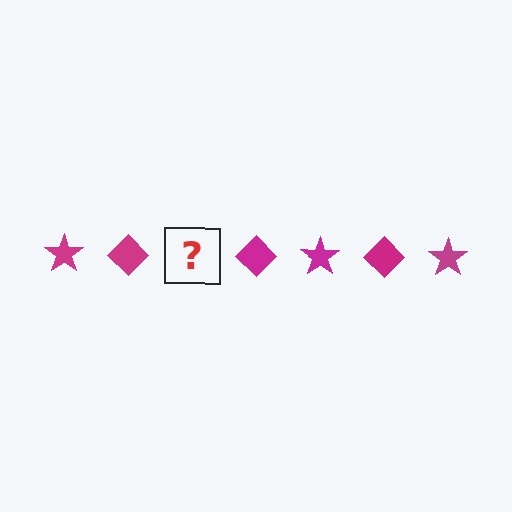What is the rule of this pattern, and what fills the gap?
The rule is that the pattern cycles through star, diamond shapes in magenta. The gap should be filled with a magenta star.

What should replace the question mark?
The question mark should be replaced with a magenta star.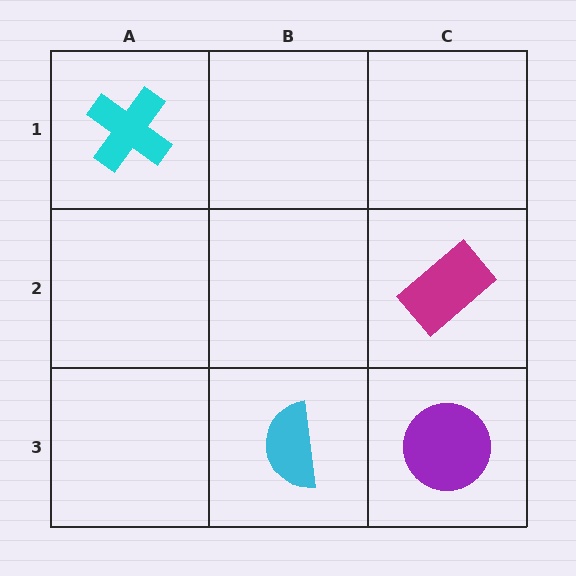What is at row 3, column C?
A purple circle.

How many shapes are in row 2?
1 shape.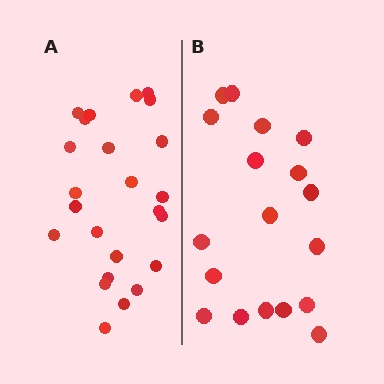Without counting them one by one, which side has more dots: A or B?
Region A (the left region) has more dots.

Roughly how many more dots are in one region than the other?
Region A has about 6 more dots than region B.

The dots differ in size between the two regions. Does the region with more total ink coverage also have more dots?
No. Region B has more total ink coverage because its dots are larger, but region A actually contains more individual dots. Total area can be misleading — the number of items is what matters here.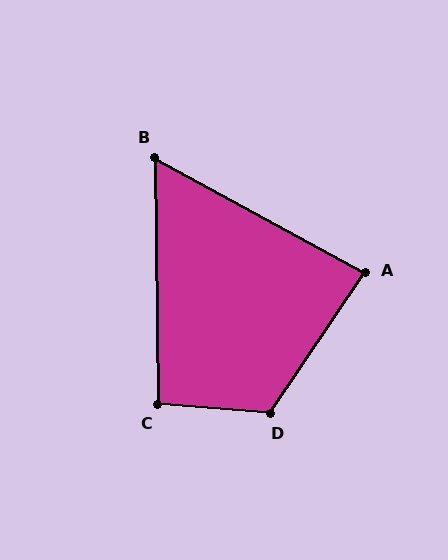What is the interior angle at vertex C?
Approximately 95 degrees (obtuse).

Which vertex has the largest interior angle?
D, at approximately 119 degrees.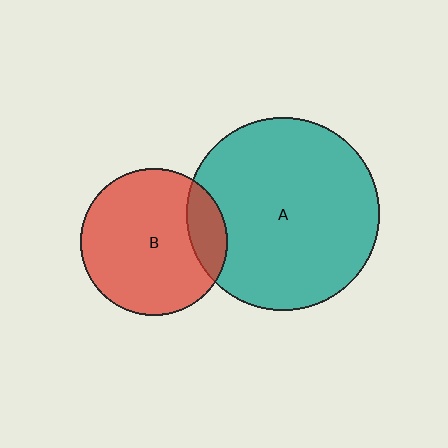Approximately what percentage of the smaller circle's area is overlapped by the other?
Approximately 15%.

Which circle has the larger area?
Circle A (teal).